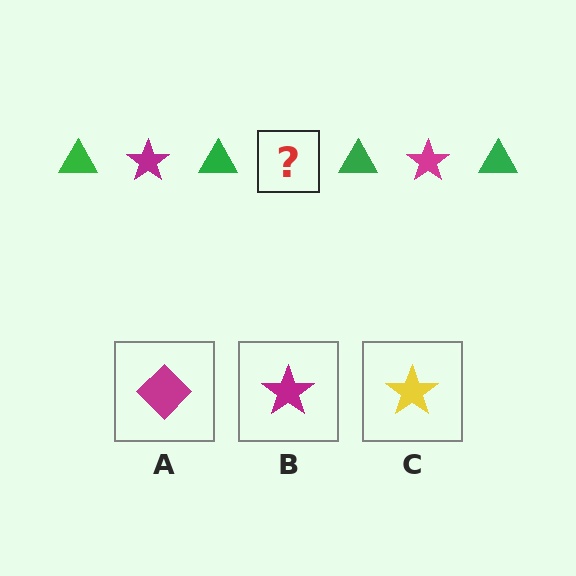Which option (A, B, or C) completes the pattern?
B.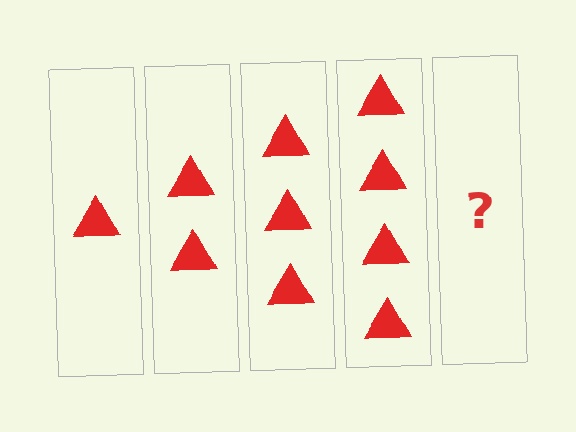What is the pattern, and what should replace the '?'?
The pattern is that each step adds one more triangle. The '?' should be 5 triangles.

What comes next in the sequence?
The next element should be 5 triangles.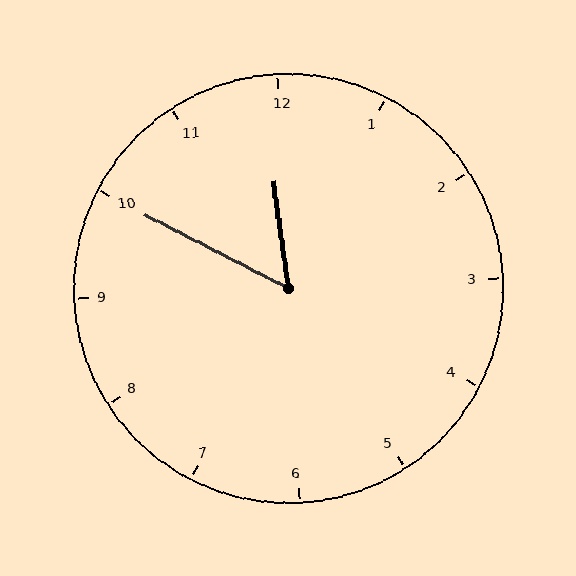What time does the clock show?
11:50.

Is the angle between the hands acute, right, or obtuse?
It is acute.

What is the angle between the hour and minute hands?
Approximately 55 degrees.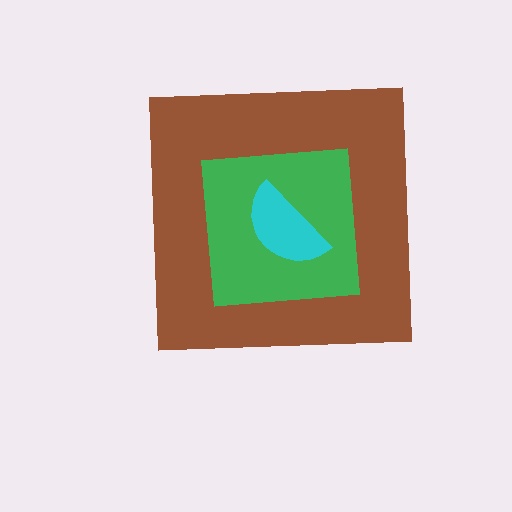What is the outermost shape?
The brown square.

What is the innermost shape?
The cyan semicircle.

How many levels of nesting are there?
3.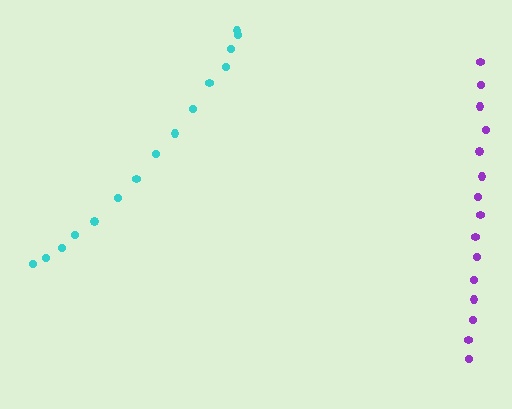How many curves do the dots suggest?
There are 2 distinct paths.